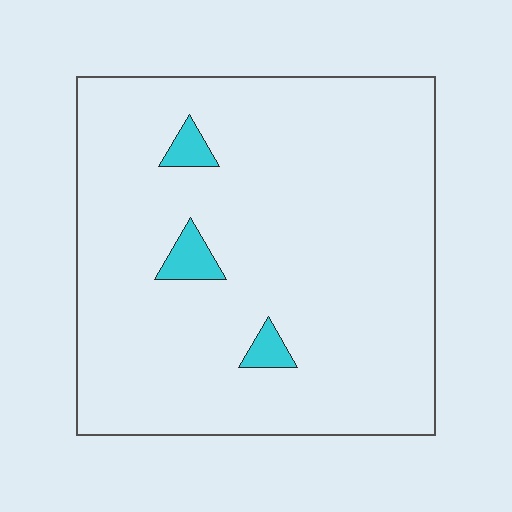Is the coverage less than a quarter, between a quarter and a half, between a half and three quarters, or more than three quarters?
Less than a quarter.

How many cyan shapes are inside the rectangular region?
3.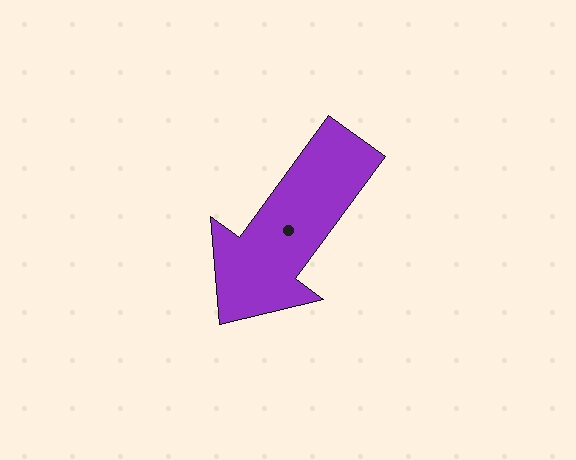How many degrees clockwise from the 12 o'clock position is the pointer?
Approximately 216 degrees.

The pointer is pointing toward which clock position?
Roughly 7 o'clock.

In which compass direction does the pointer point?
Southwest.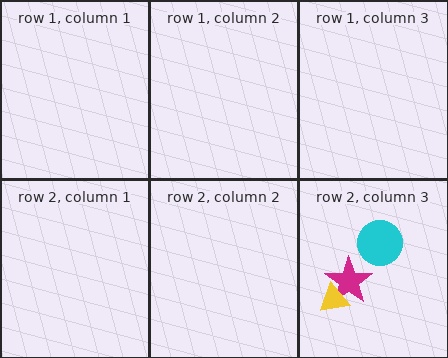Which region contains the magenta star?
The row 2, column 3 region.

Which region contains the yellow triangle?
The row 2, column 3 region.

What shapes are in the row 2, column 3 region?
The magenta star, the yellow triangle, the cyan circle.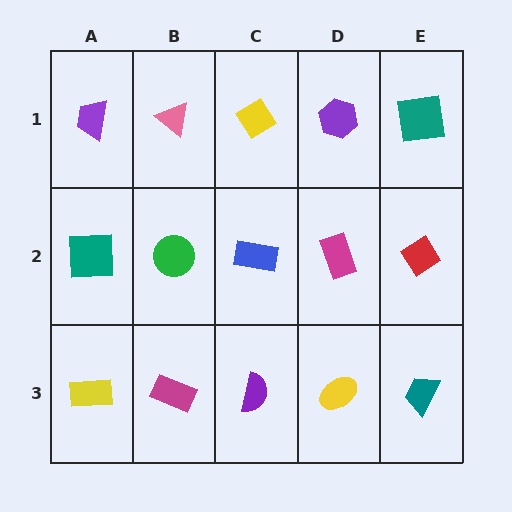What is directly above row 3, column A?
A teal square.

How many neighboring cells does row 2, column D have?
4.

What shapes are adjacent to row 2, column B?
A pink triangle (row 1, column B), a magenta rectangle (row 3, column B), a teal square (row 2, column A), a blue rectangle (row 2, column C).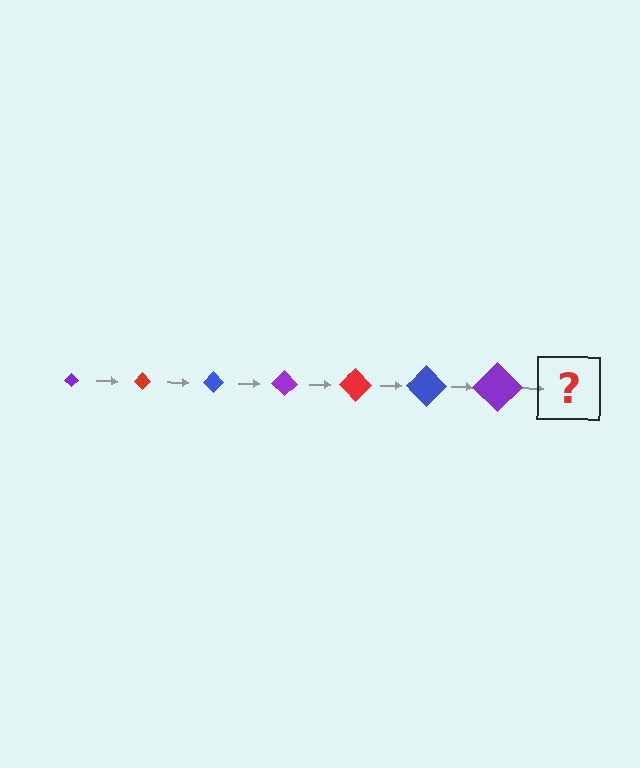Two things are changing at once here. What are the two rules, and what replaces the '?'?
The two rules are that the diamond grows larger each step and the color cycles through purple, red, and blue. The '?' should be a red diamond, larger than the previous one.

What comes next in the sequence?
The next element should be a red diamond, larger than the previous one.